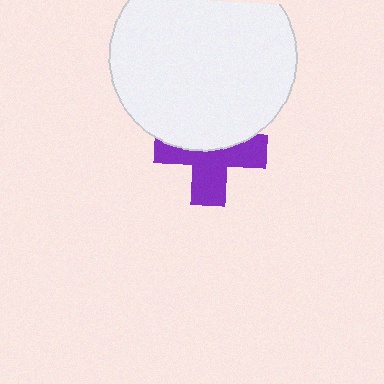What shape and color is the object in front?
The object in front is a white circle.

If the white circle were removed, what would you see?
You would see the complete purple cross.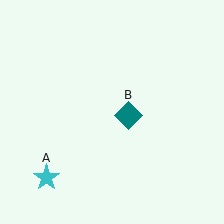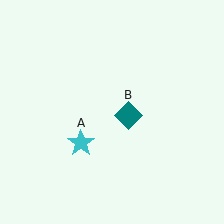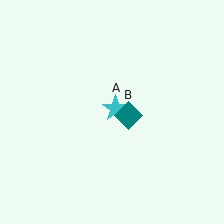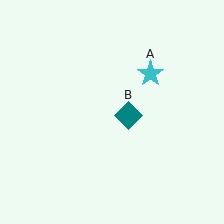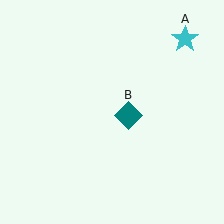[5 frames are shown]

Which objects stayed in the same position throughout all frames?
Teal diamond (object B) remained stationary.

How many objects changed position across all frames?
1 object changed position: cyan star (object A).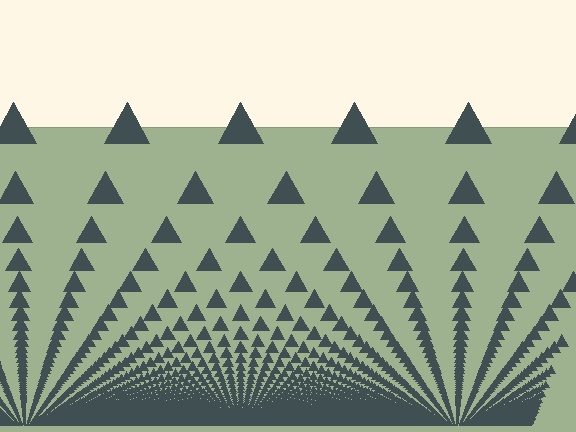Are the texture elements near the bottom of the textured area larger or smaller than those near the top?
Smaller. The gradient is inverted — elements near the bottom are smaller and denser.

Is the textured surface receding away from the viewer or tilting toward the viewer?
The surface appears to tilt toward the viewer. Texture elements get larger and sparser toward the top.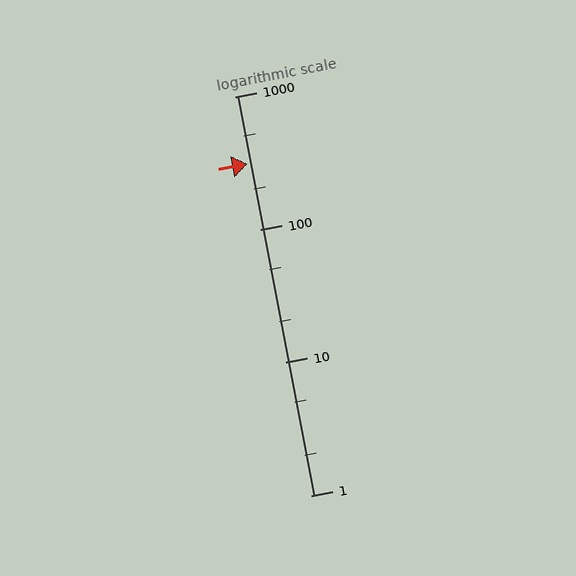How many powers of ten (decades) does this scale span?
The scale spans 3 decades, from 1 to 1000.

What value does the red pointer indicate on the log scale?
The pointer indicates approximately 310.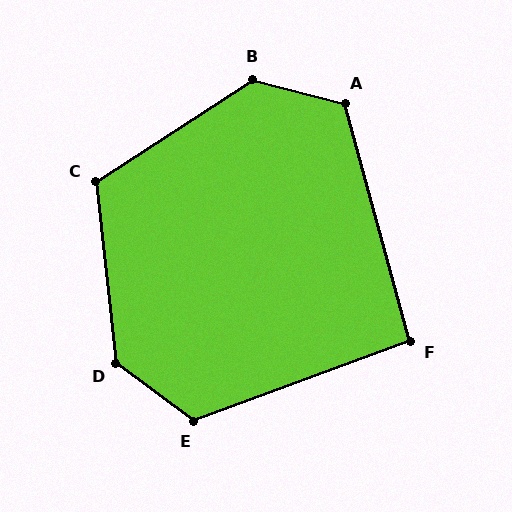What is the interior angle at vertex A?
Approximately 120 degrees (obtuse).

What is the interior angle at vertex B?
Approximately 132 degrees (obtuse).